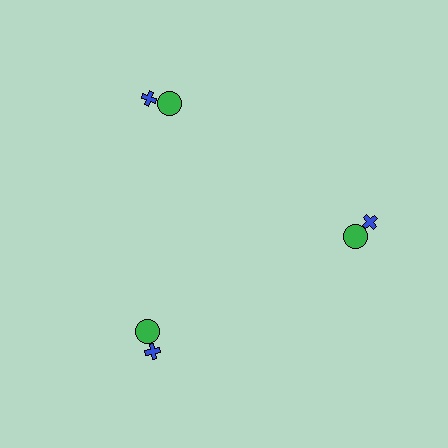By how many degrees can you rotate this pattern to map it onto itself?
The pattern maps onto itself every 120 degrees of rotation.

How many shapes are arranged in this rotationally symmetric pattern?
There are 6 shapes, arranged in 3 groups of 2.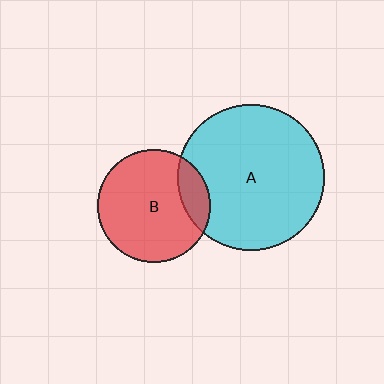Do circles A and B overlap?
Yes.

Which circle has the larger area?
Circle A (cyan).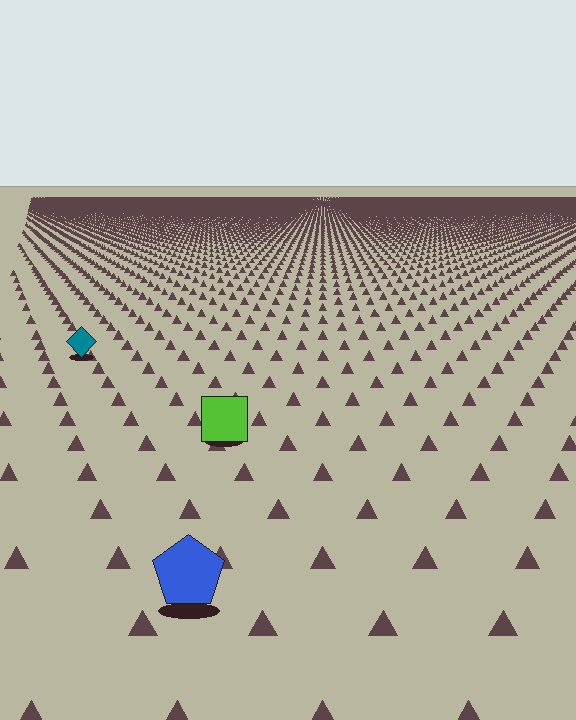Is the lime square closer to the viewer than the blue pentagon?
No. The blue pentagon is closer — you can tell from the texture gradient: the ground texture is coarser near it.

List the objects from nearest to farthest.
From nearest to farthest: the blue pentagon, the lime square, the teal diamond.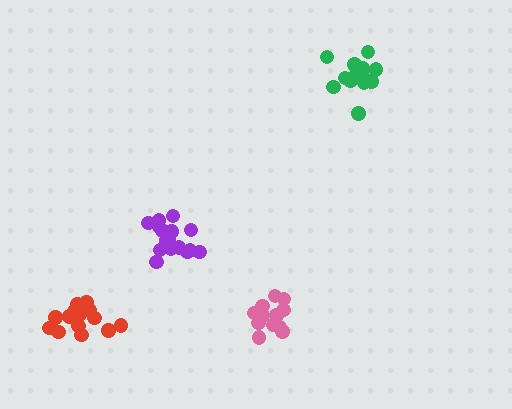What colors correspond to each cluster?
The clusters are colored: green, purple, pink, red.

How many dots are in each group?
Group 1: 13 dots, Group 2: 16 dots, Group 3: 12 dots, Group 4: 14 dots (55 total).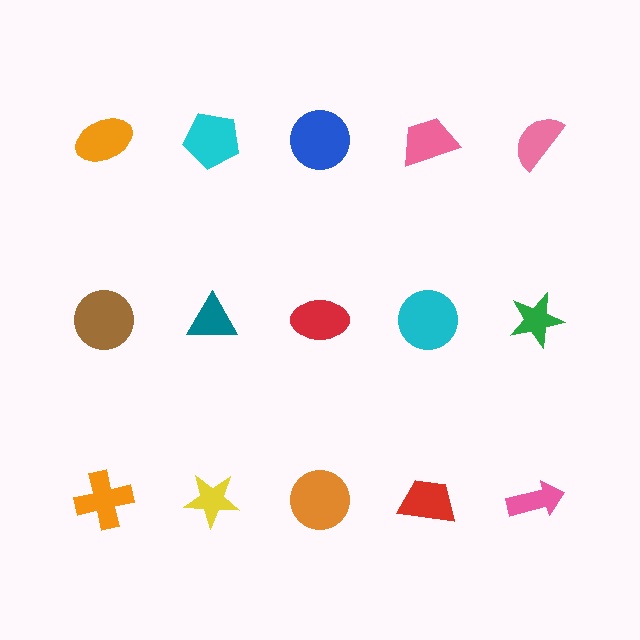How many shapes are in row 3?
5 shapes.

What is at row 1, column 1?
An orange ellipse.